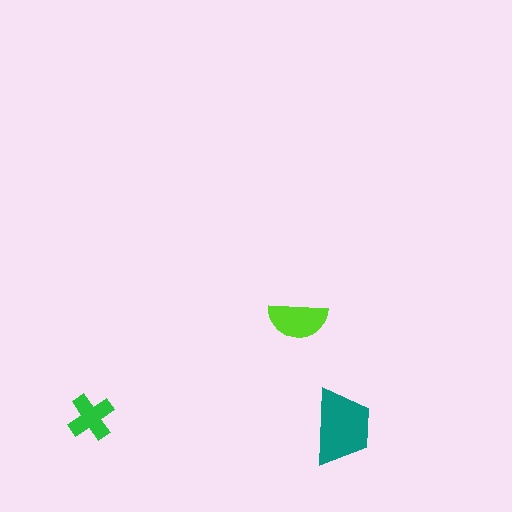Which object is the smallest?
The green cross.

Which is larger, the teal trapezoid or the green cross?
The teal trapezoid.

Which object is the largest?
The teal trapezoid.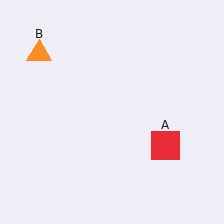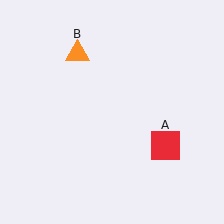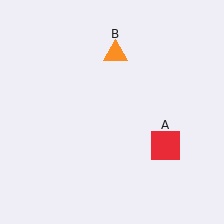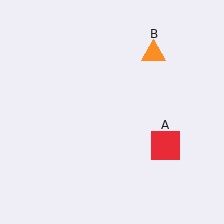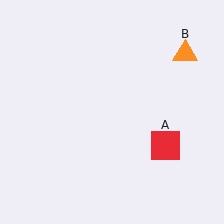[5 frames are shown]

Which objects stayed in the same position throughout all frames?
Red square (object A) remained stationary.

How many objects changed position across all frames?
1 object changed position: orange triangle (object B).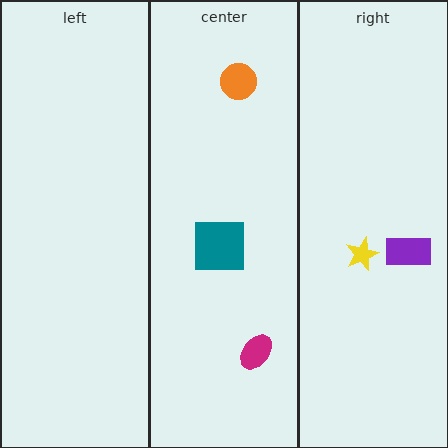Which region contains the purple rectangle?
The right region.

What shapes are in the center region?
The teal square, the orange circle, the magenta ellipse.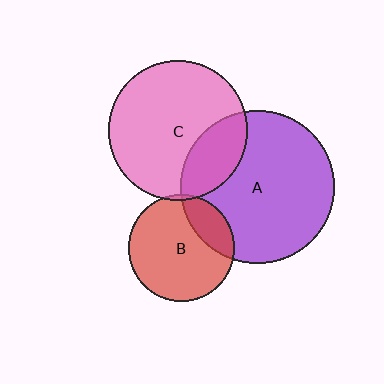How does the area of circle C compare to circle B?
Approximately 1.7 times.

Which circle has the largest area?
Circle A (purple).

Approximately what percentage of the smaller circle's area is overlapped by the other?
Approximately 25%.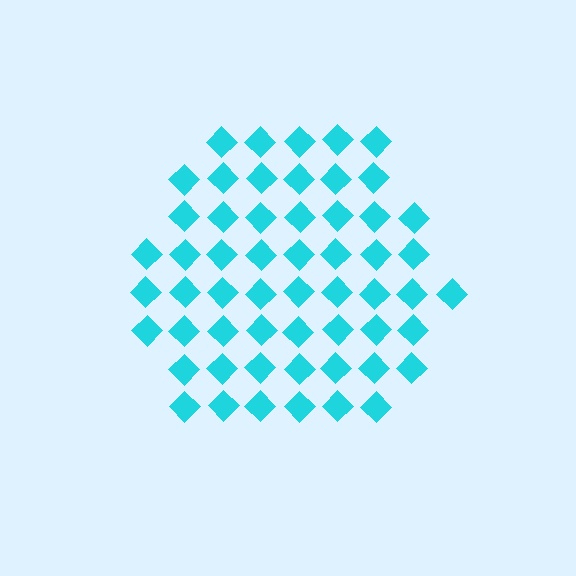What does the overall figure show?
The overall figure shows a hexagon.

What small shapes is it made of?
It is made of small diamonds.